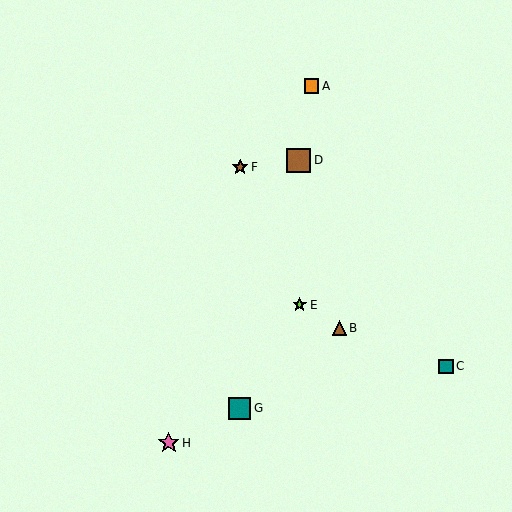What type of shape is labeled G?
Shape G is a teal square.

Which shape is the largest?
The brown square (labeled D) is the largest.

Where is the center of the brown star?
The center of the brown star is at (240, 167).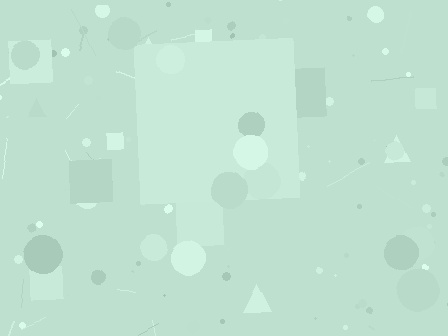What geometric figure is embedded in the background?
A square is embedded in the background.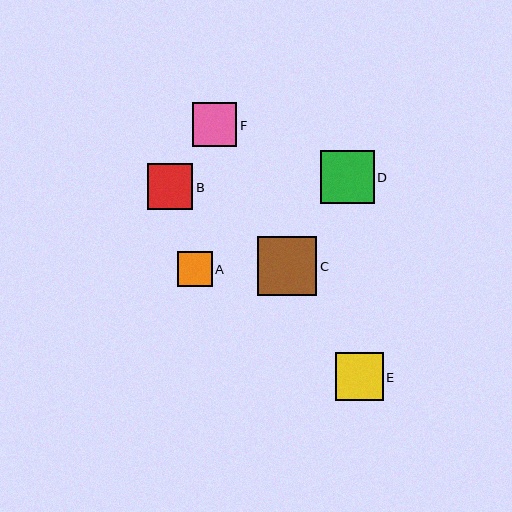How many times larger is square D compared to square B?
Square D is approximately 1.2 times the size of square B.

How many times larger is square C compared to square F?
Square C is approximately 1.4 times the size of square F.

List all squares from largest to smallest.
From largest to smallest: C, D, E, B, F, A.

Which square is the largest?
Square C is the largest with a size of approximately 59 pixels.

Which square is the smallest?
Square A is the smallest with a size of approximately 35 pixels.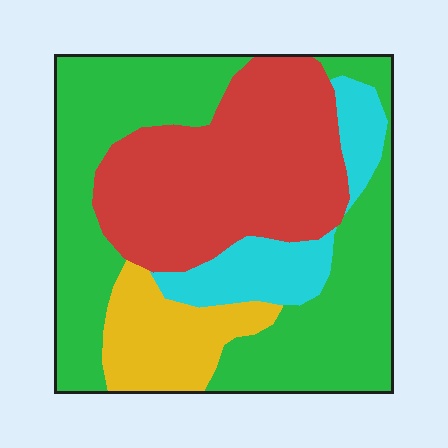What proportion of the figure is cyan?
Cyan takes up about one eighth (1/8) of the figure.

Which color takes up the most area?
Green, at roughly 45%.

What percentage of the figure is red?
Red covers around 30% of the figure.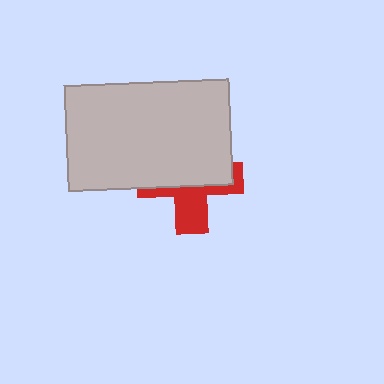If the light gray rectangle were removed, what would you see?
You would see the complete red cross.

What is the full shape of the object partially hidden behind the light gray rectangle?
The partially hidden object is a red cross.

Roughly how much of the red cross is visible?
A small part of it is visible (roughly 40%).